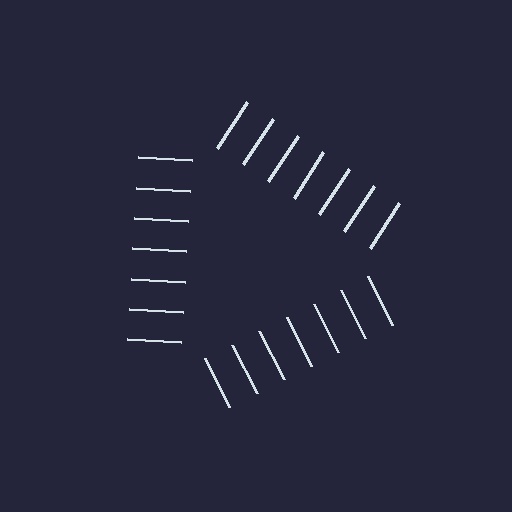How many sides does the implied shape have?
3 sides — the line-ends trace a triangle.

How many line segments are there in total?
21 — 7 along each of the 3 edges.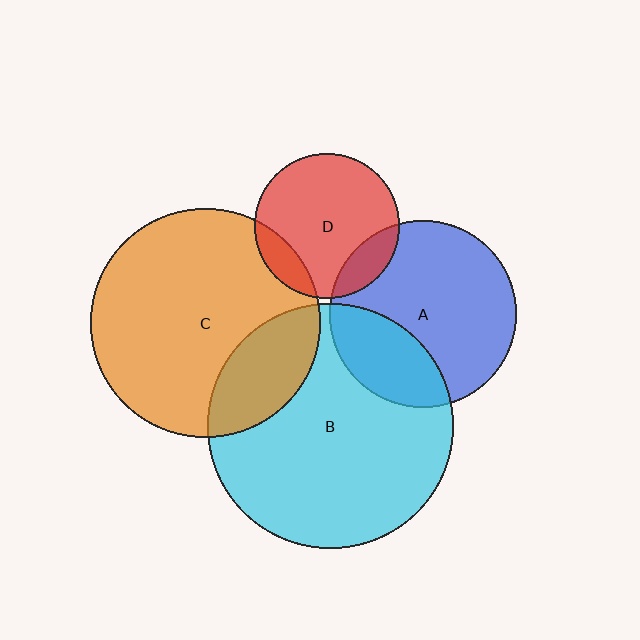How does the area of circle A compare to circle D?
Approximately 1.7 times.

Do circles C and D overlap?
Yes.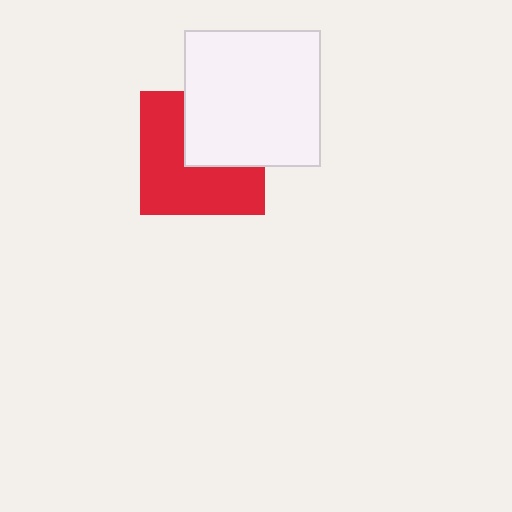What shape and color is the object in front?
The object in front is a white square.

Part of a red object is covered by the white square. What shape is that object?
It is a square.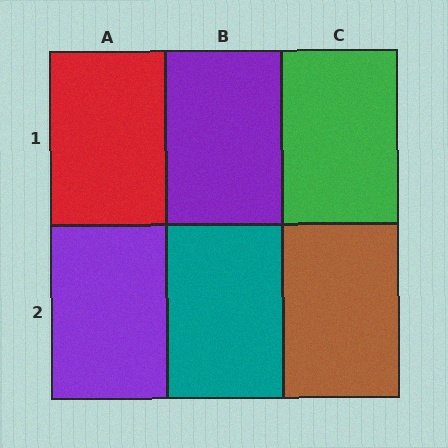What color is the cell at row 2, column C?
Brown.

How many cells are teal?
1 cell is teal.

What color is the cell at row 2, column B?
Teal.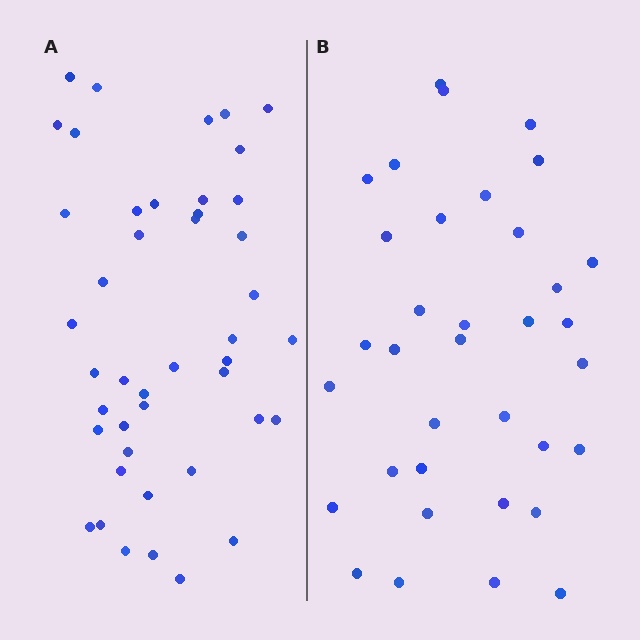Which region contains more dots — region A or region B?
Region A (the left region) has more dots.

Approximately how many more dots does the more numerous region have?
Region A has roughly 8 or so more dots than region B.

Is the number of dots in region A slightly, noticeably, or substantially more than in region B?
Region A has noticeably more, but not dramatically so. The ratio is roughly 1.3 to 1.